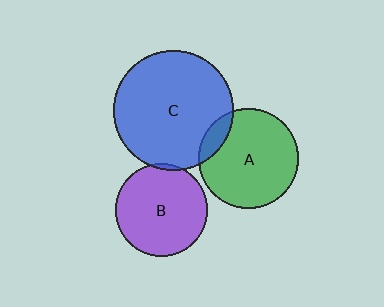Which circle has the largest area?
Circle C (blue).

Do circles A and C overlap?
Yes.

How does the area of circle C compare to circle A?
Approximately 1.4 times.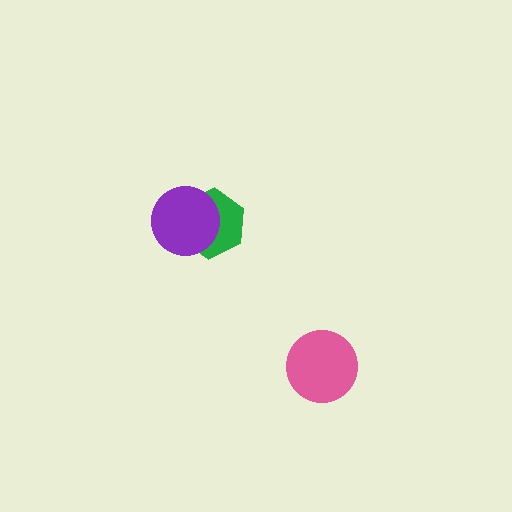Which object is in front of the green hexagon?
The purple circle is in front of the green hexagon.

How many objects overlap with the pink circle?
0 objects overlap with the pink circle.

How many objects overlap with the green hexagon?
1 object overlaps with the green hexagon.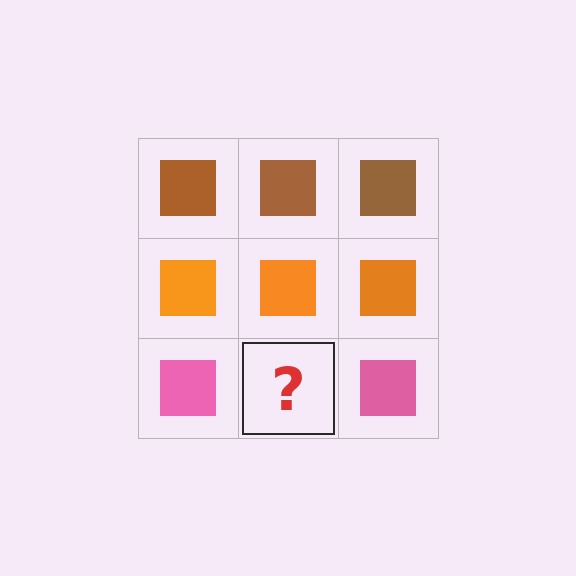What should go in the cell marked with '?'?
The missing cell should contain a pink square.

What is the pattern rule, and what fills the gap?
The rule is that each row has a consistent color. The gap should be filled with a pink square.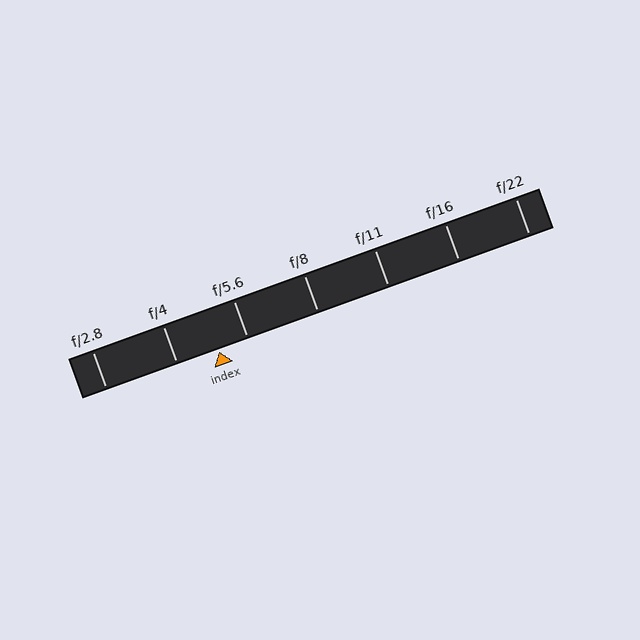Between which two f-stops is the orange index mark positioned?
The index mark is between f/4 and f/5.6.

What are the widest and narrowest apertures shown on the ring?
The widest aperture shown is f/2.8 and the narrowest is f/22.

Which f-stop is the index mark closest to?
The index mark is closest to f/5.6.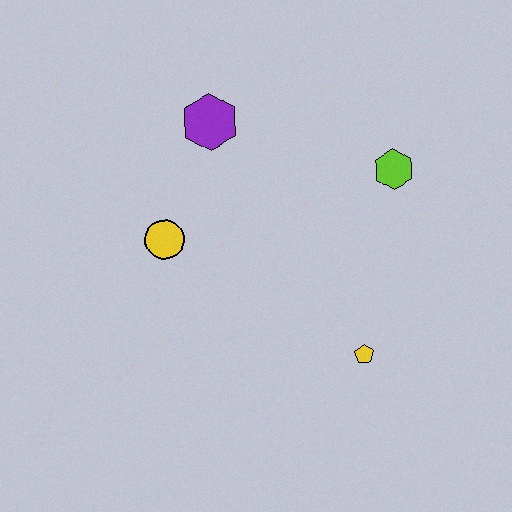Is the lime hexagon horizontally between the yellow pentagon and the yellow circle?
No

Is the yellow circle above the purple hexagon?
No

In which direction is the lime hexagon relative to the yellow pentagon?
The lime hexagon is above the yellow pentagon.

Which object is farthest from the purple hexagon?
The yellow pentagon is farthest from the purple hexagon.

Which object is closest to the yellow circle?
The purple hexagon is closest to the yellow circle.